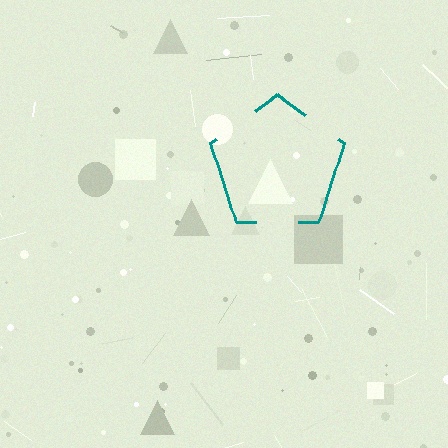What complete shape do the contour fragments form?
The contour fragments form a pentagon.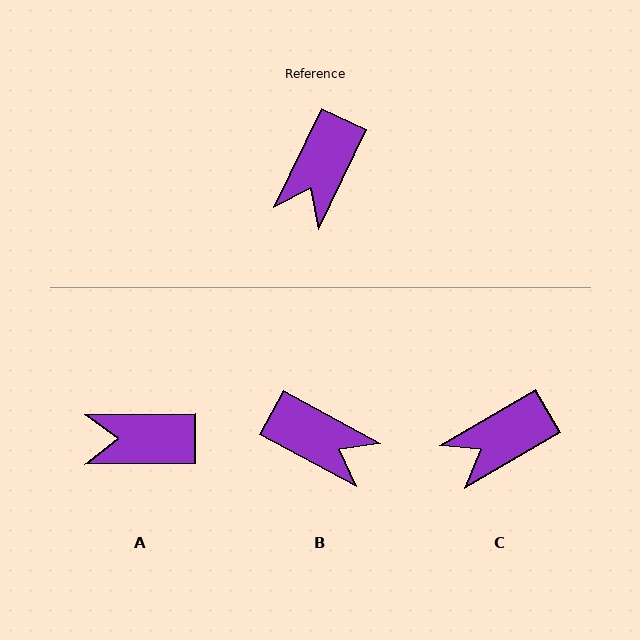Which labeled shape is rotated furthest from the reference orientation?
B, about 87 degrees away.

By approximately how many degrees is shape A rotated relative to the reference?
Approximately 64 degrees clockwise.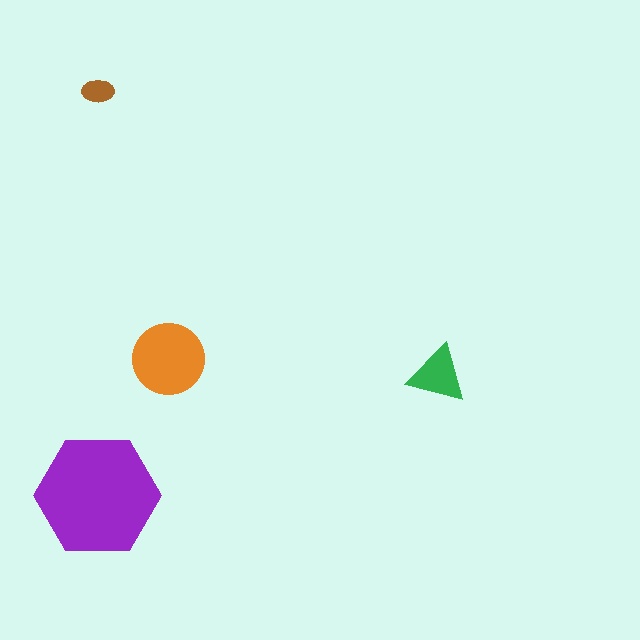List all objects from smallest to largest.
The brown ellipse, the green triangle, the orange circle, the purple hexagon.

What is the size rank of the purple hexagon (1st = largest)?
1st.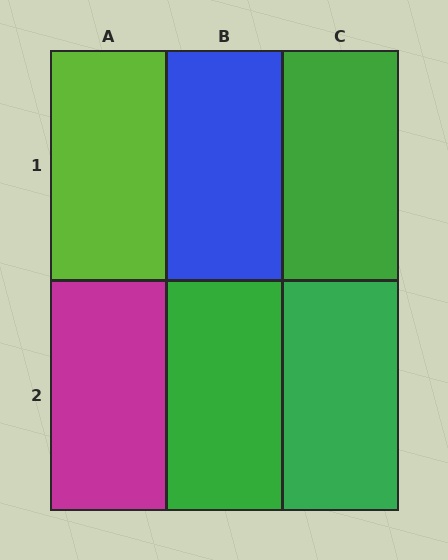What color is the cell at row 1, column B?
Blue.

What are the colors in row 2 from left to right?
Magenta, green, green.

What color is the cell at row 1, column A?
Lime.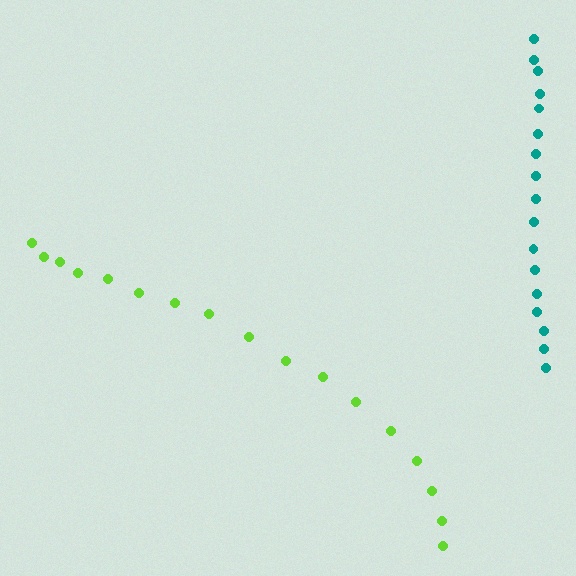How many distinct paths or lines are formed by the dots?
There are 2 distinct paths.